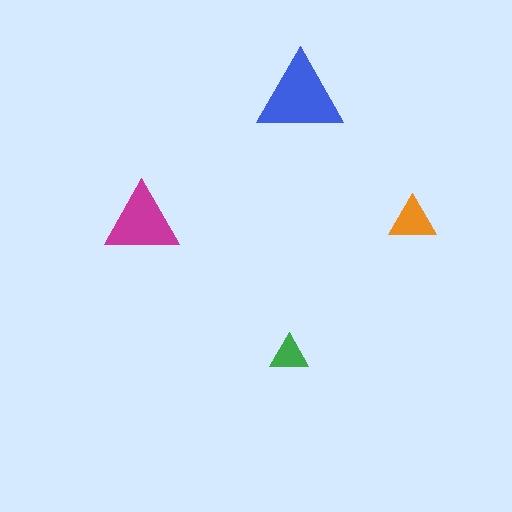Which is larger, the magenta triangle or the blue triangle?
The blue one.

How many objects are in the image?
There are 4 objects in the image.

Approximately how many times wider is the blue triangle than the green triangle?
About 2 times wider.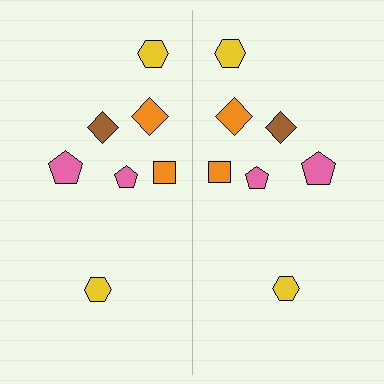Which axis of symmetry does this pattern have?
The pattern has a vertical axis of symmetry running through the center of the image.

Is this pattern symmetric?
Yes, this pattern has bilateral (reflection) symmetry.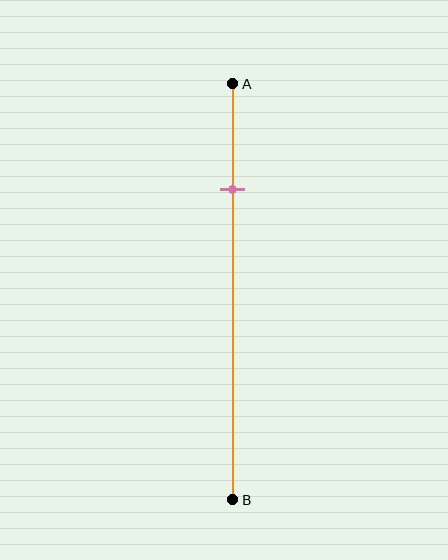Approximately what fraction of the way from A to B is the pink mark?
The pink mark is approximately 25% of the way from A to B.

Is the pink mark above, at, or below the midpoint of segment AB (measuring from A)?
The pink mark is above the midpoint of segment AB.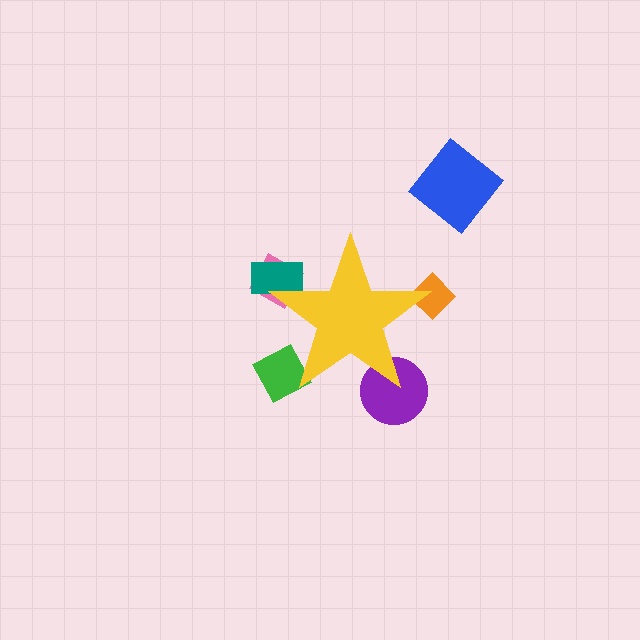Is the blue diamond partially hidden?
No, the blue diamond is fully visible.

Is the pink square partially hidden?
Yes, the pink square is partially hidden behind the yellow star.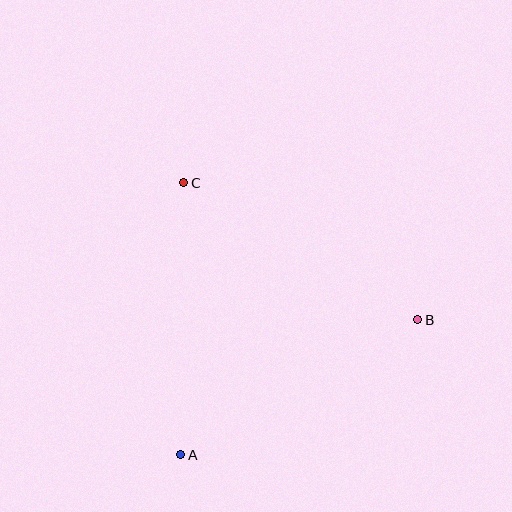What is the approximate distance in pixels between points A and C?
The distance between A and C is approximately 272 pixels.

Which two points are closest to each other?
Points B and C are closest to each other.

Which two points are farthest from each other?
Points A and B are farthest from each other.